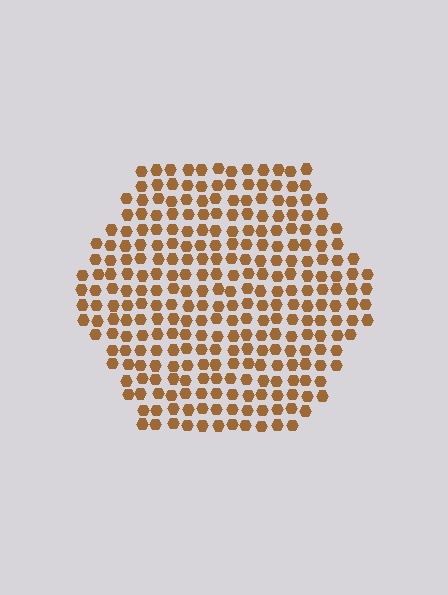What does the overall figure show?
The overall figure shows a hexagon.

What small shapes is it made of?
It is made of small hexagons.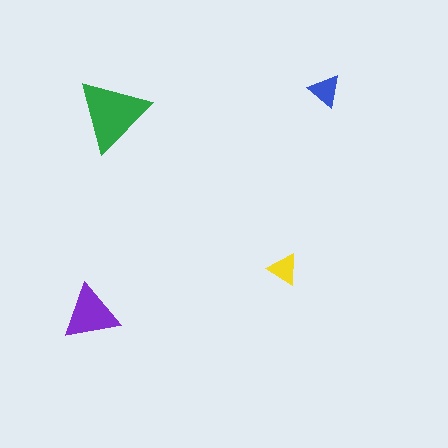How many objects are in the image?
There are 4 objects in the image.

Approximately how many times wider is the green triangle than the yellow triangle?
About 2.5 times wider.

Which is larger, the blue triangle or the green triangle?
The green one.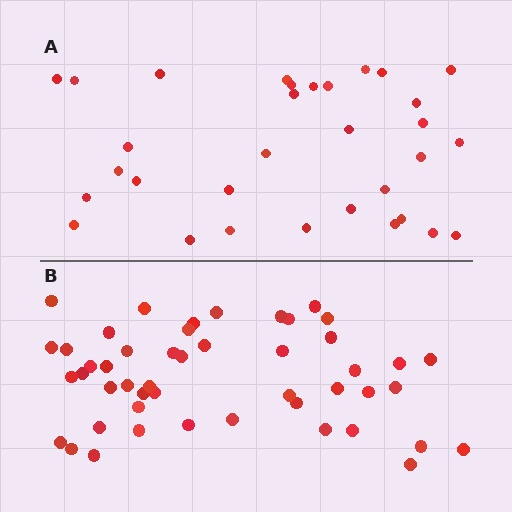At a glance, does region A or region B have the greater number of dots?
Region B (the bottom region) has more dots.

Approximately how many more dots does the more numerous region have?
Region B has approximately 15 more dots than region A.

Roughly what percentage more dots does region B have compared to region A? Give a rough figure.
About 50% more.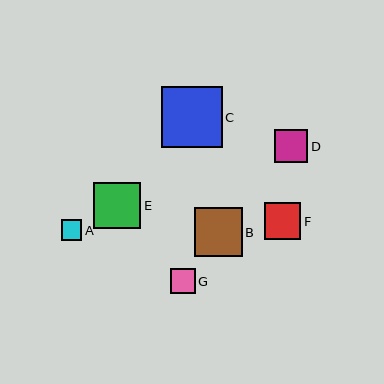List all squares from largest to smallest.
From largest to smallest: C, B, E, F, D, G, A.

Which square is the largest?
Square C is the largest with a size of approximately 61 pixels.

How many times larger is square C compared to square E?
Square C is approximately 1.3 times the size of square E.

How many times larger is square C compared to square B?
Square C is approximately 1.3 times the size of square B.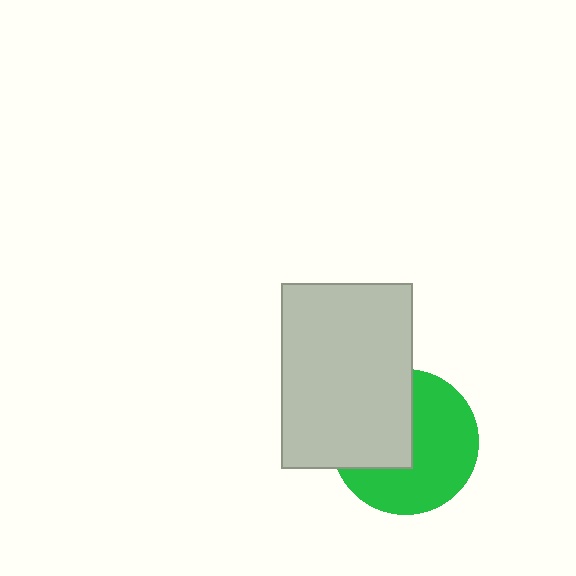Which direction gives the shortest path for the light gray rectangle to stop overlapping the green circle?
Moving left gives the shortest separation.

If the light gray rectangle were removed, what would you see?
You would see the complete green circle.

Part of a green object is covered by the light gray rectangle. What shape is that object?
It is a circle.